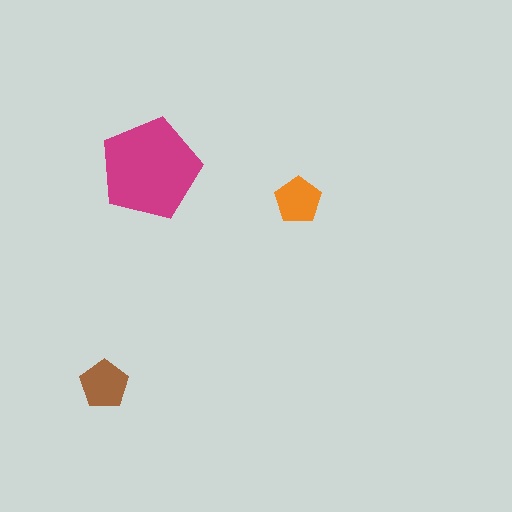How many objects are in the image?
There are 3 objects in the image.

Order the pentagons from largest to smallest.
the magenta one, the brown one, the orange one.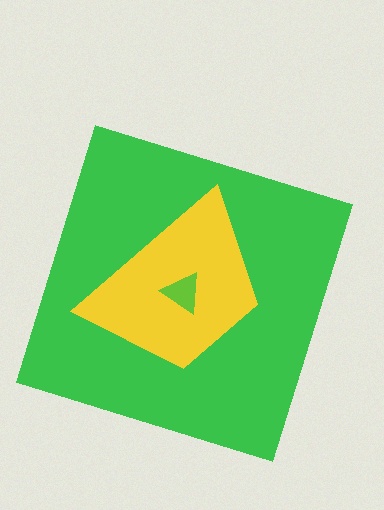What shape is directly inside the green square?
The yellow trapezoid.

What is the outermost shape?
The green square.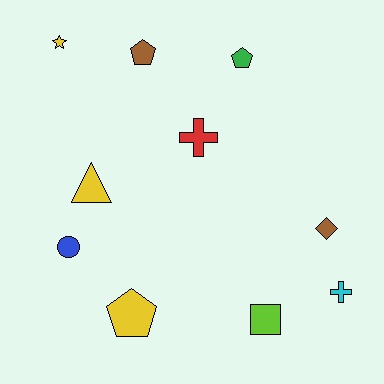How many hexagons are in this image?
There are no hexagons.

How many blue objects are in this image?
There is 1 blue object.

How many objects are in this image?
There are 10 objects.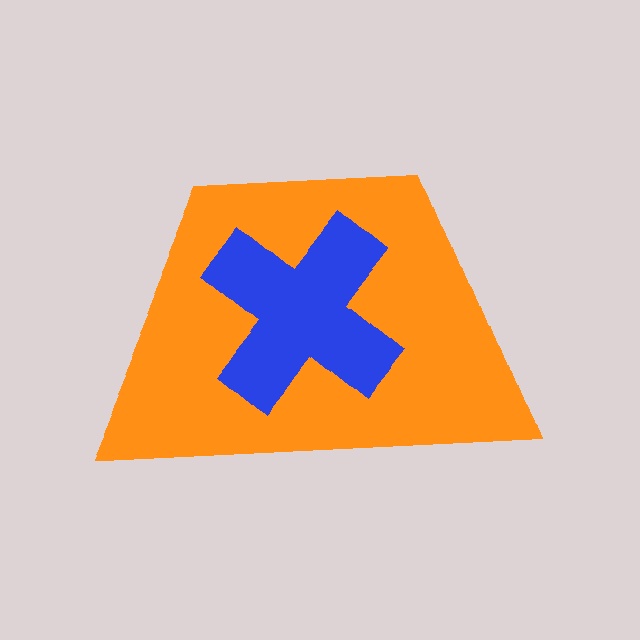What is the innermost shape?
The blue cross.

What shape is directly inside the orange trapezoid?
The blue cross.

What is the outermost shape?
The orange trapezoid.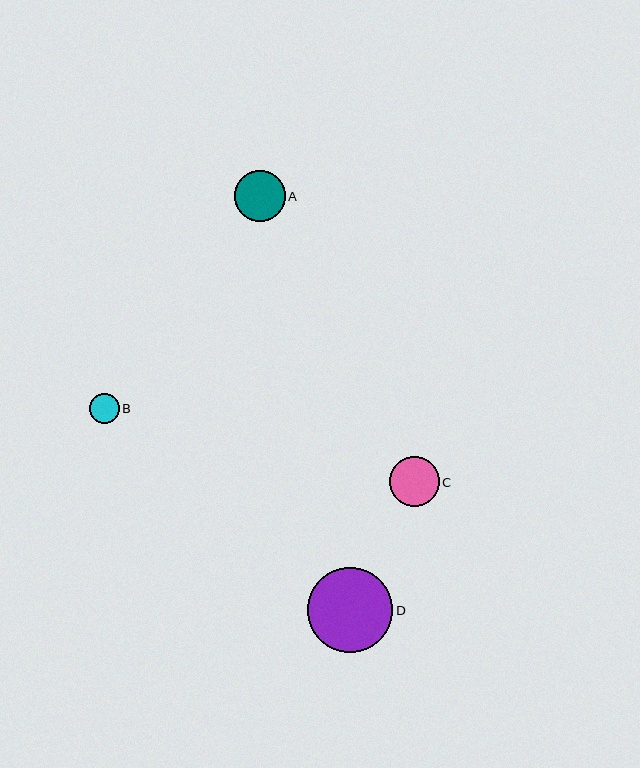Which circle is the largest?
Circle D is the largest with a size of approximately 85 pixels.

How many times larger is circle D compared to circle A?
Circle D is approximately 1.7 times the size of circle A.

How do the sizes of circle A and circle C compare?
Circle A and circle C are approximately the same size.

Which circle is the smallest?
Circle B is the smallest with a size of approximately 30 pixels.